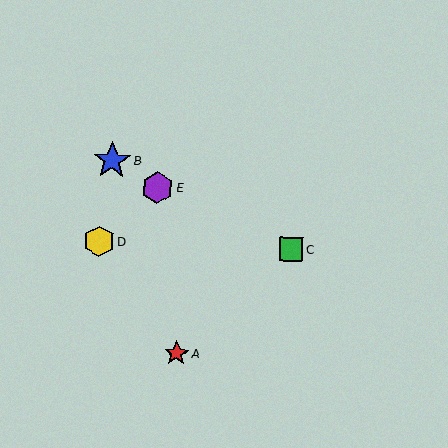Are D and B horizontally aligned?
No, D is at y≈241 and B is at y≈160.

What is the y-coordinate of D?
Object D is at y≈241.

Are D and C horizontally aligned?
Yes, both are at y≈241.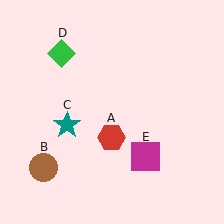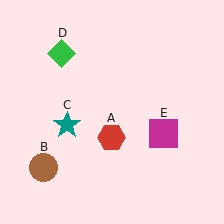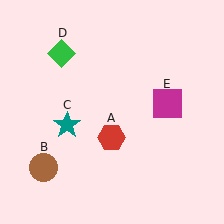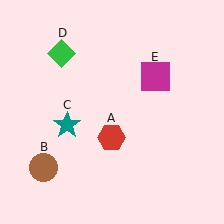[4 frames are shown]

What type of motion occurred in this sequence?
The magenta square (object E) rotated counterclockwise around the center of the scene.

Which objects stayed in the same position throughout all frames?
Red hexagon (object A) and brown circle (object B) and teal star (object C) and green diamond (object D) remained stationary.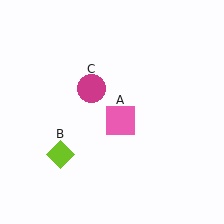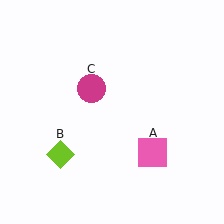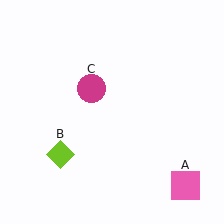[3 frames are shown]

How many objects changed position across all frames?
1 object changed position: pink square (object A).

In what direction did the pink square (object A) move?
The pink square (object A) moved down and to the right.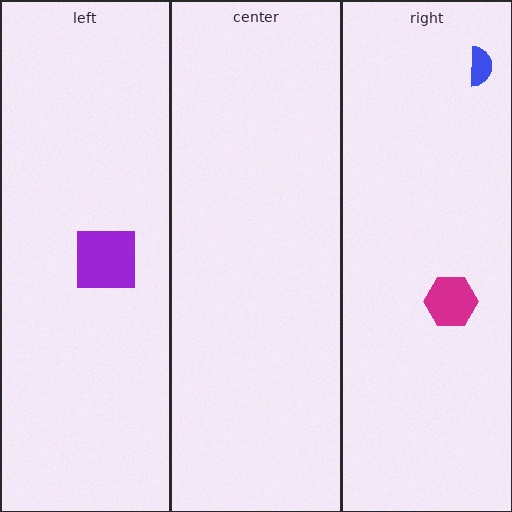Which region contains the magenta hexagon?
The right region.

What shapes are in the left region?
The purple square.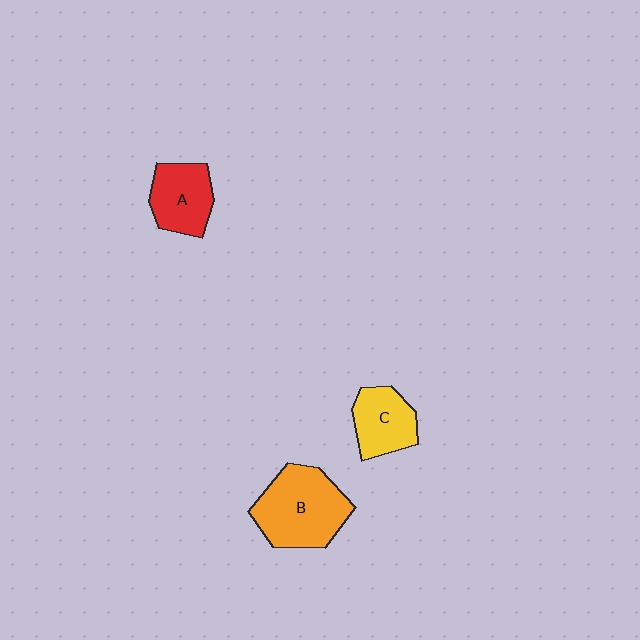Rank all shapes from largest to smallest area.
From largest to smallest: B (orange), A (red), C (yellow).